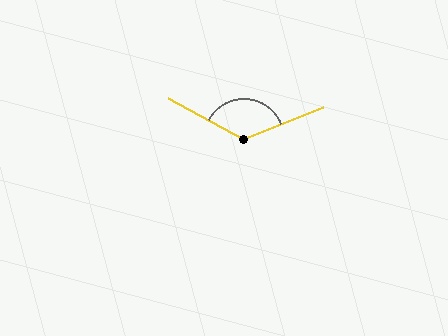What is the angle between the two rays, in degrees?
Approximately 130 degrees.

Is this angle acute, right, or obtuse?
It is obtuse.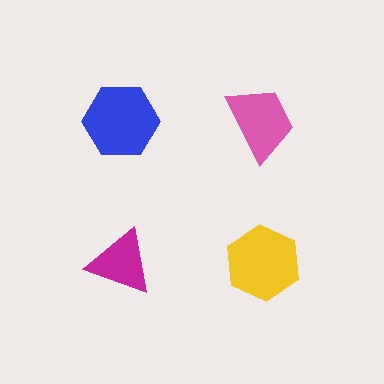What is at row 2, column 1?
A magenta triangle.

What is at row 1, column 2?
A pink trapezoid.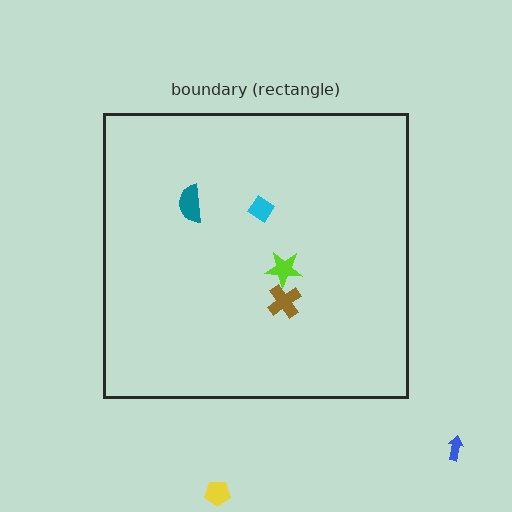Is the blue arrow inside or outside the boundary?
Outside.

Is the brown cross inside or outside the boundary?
Inside.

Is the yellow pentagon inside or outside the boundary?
Outside.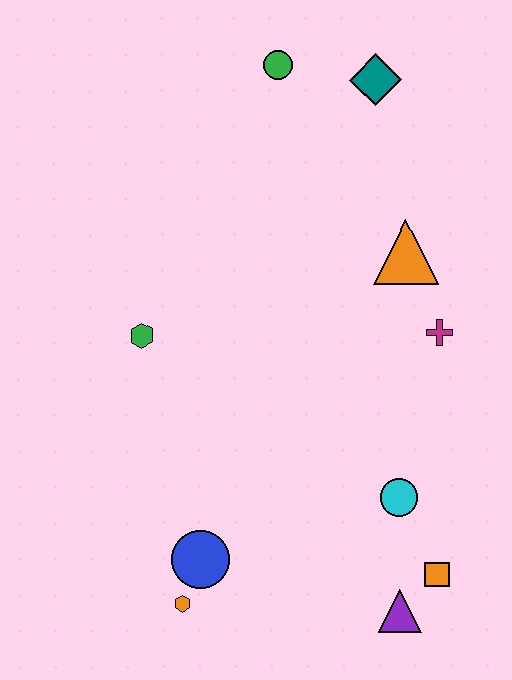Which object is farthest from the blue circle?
The teal diamond is farthest from the blue circle.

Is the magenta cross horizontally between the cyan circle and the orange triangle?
No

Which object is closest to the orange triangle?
The magenta cross is closest to the orange triangle.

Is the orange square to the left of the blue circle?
No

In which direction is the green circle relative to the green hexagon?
The green circle is above the green hexagon.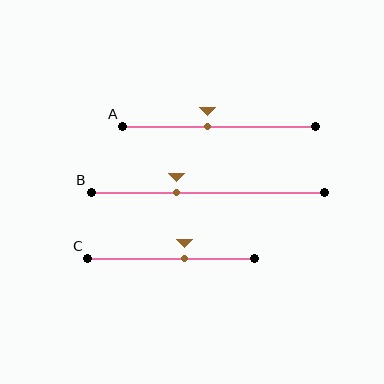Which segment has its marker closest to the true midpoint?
Segment A has its marker closest to the true midpoint.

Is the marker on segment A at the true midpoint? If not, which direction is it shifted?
No, the marker on segment A is shifted to the left by about 6% of the segment length.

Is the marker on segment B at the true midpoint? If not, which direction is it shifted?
No, the marker on segment B is shifted to the left by about 13% of the segment length.